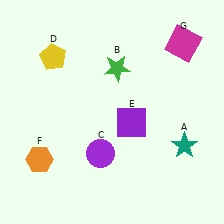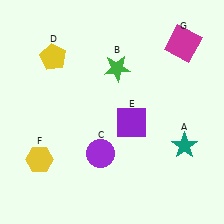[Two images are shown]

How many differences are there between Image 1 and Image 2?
There is 1 difference between the two images.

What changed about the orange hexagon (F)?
In Image 1, F is orange. In Image 2, it changed to yellow.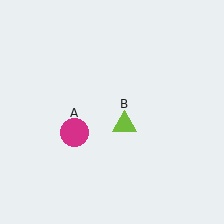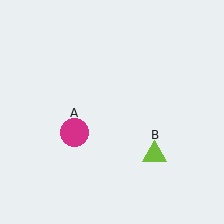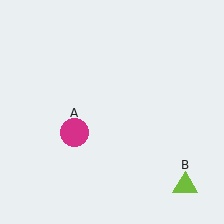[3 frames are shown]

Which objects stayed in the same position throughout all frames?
Magenta circle (object A) remained stationary.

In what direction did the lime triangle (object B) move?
The lime triangle (object B) moved down and to the right.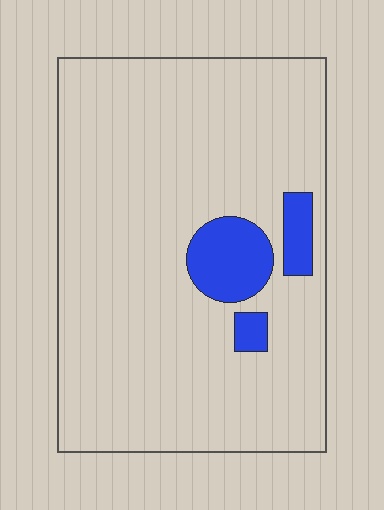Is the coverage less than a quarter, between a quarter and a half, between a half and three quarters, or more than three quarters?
Less than a quarter.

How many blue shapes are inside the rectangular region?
3.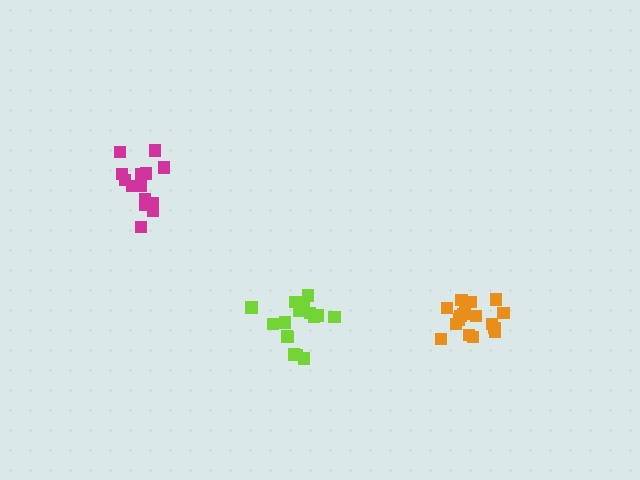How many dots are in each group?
Group 1: 17 dots, Group 2: 14 dots, Group 3: 17 dots (48 total).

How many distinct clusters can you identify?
There are 3 distinct clusters.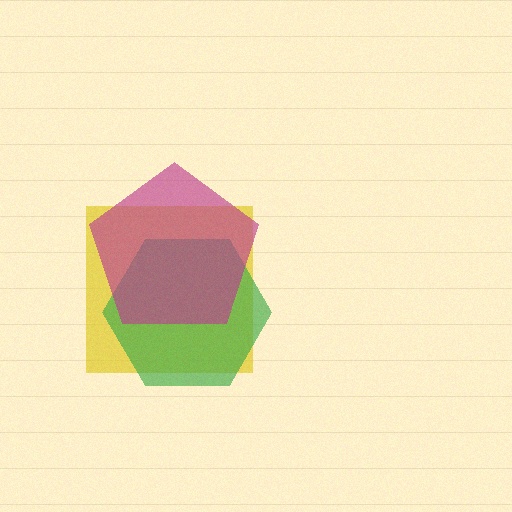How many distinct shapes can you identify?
There are 3 distinct shapes: a yellow square, a green hexagon, a magenta pentagon.